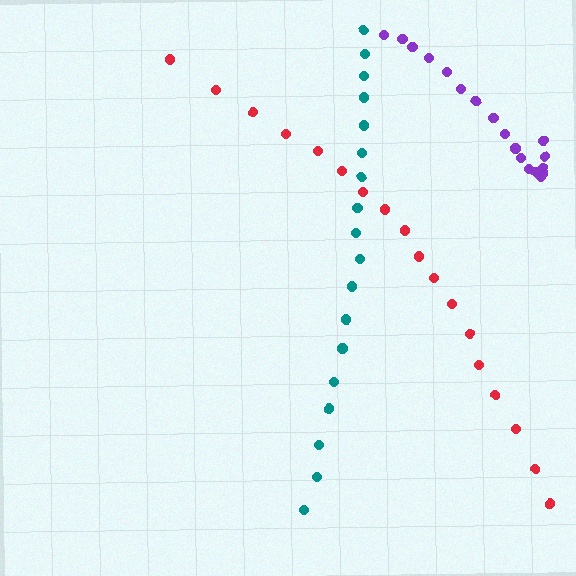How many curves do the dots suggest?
There are 3 distinct paths.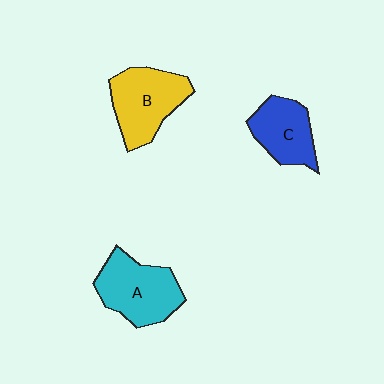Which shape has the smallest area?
Shape C (blue).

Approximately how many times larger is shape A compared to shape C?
Approximately 1.3 times.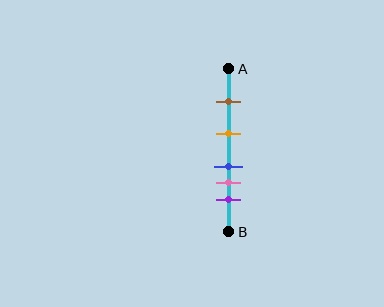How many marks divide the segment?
There are 5 marks dividing the segment.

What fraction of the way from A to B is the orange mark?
The orange mark is approximately 40% (0.4) of the way from A to B.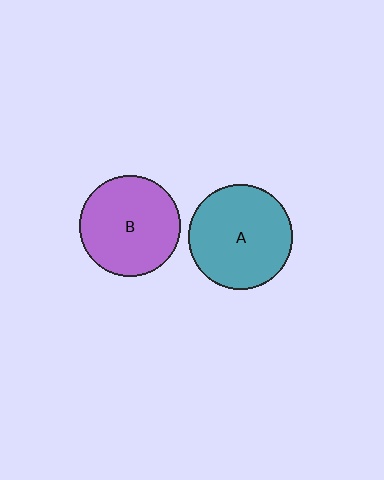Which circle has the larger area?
Circle A (teal).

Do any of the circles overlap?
No, none of the circles overlap.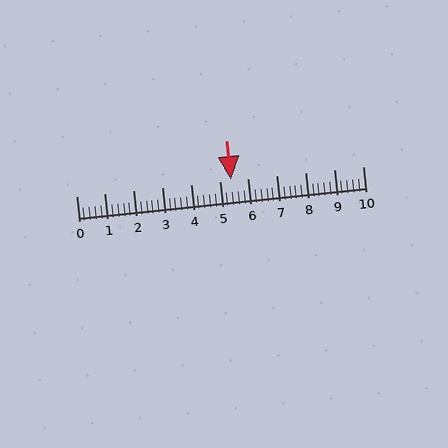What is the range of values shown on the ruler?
The ruler shows values from 0 to 10.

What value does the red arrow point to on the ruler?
The red arrow points to approximately 5.4.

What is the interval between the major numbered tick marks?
The major tick marks are spaced 1 units apart.